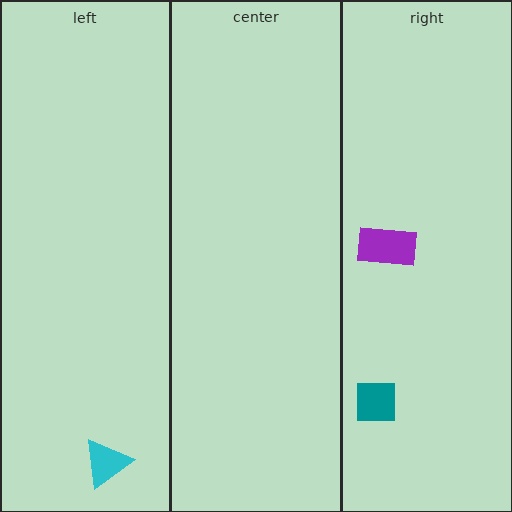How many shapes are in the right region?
2.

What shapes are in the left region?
The cyan triangle.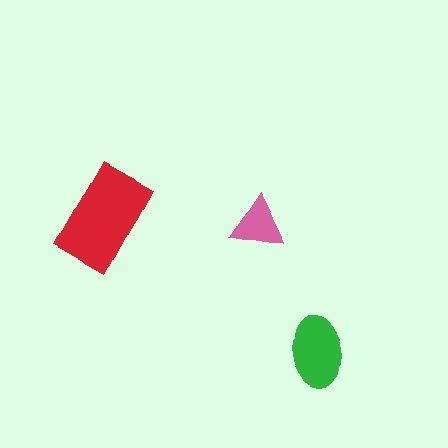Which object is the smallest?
The pink triangle.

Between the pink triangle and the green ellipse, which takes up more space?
The green ellipse.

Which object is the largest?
The red rectangle.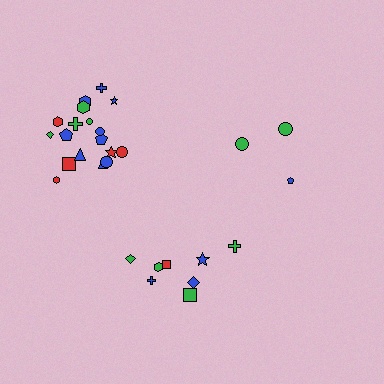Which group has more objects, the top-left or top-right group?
The top-left group.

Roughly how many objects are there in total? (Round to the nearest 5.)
Roughly 30 objects in total.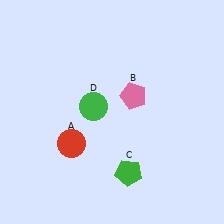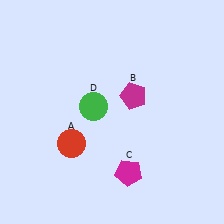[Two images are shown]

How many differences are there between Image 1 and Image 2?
There are 2 differences between the two images.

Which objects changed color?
B changed from pink to magenta. C changed from green to magenta.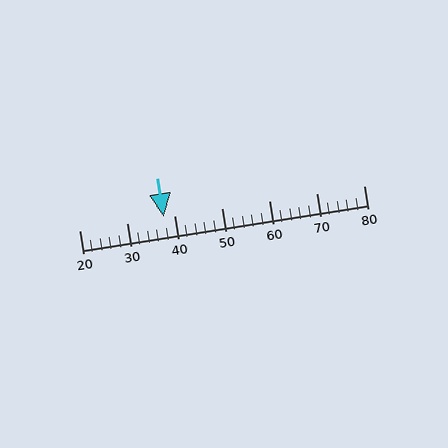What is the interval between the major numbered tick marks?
The major tick marks are spaced 10 units apart.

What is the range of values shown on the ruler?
The ruler shows values from 20 to 80.